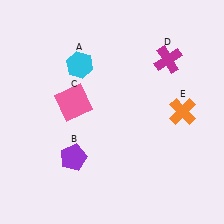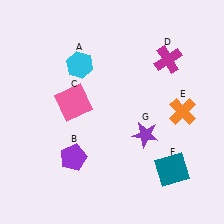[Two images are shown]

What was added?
A teal square (F), a purple star (G) were added in Image 2.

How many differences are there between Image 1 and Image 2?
There are 2 differences between the two images.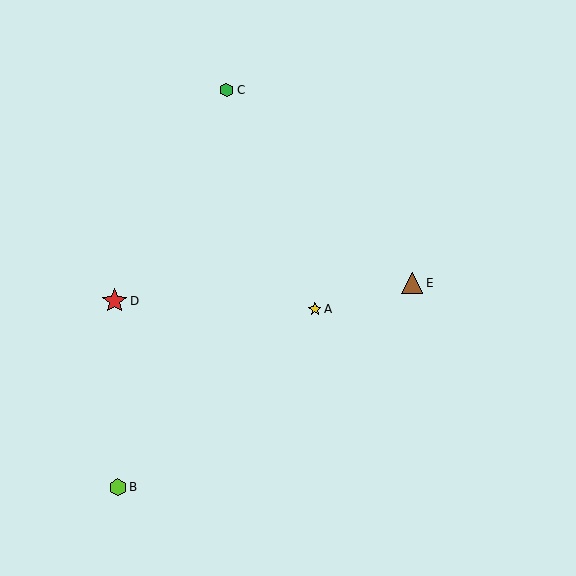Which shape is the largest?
The red star (labeled D) is the largest.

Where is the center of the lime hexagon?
The center of the lime hexagon is at (118, 487).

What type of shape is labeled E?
Shape E is a brown triangle.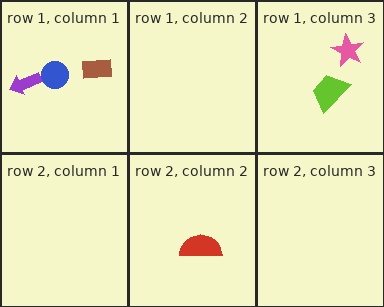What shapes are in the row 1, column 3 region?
The lime trapezoid, the pink star.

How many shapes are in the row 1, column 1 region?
3.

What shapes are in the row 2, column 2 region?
The red semicircle.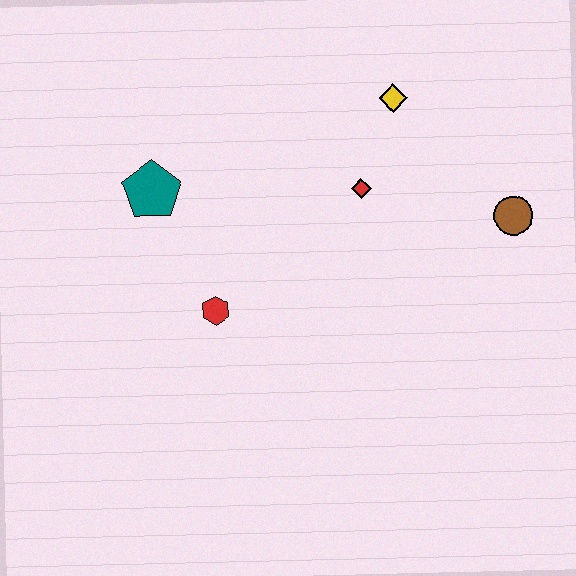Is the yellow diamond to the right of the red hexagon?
Yes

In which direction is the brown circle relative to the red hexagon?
The brown circle is to the right of the red hexagon.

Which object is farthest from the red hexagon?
The brown circle is farthest from the red hexagon.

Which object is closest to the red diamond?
The yellow diamond is closest to the red diamond.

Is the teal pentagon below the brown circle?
No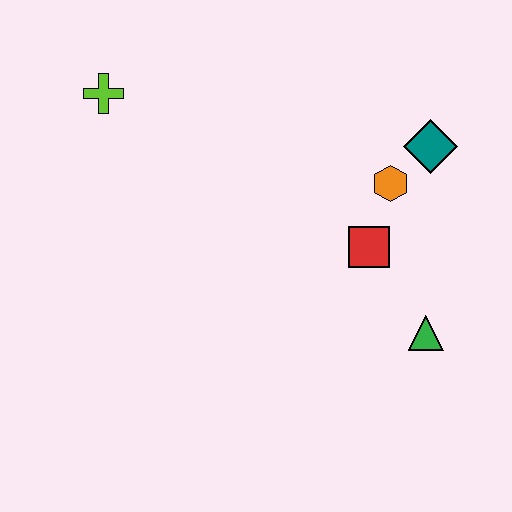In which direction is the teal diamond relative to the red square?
The teal diamond is above the red square.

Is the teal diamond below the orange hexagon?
No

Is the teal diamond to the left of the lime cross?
No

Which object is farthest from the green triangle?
The lime cross is farthest from the green triangle.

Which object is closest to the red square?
The orange hexagon is closest to the red square.